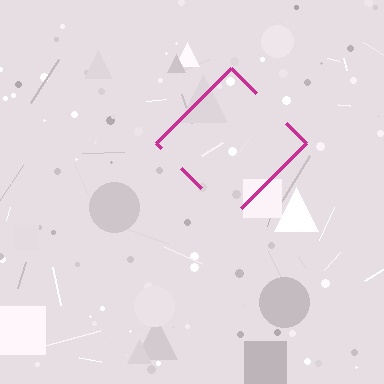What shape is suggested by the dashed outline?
The dashed outline suggests a diamond.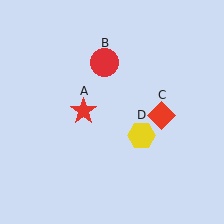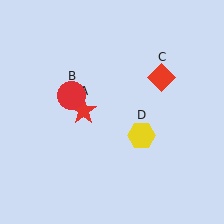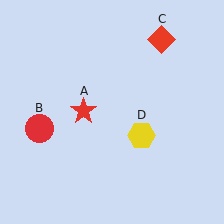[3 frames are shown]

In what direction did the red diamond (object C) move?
The red diamond (object C) moved up.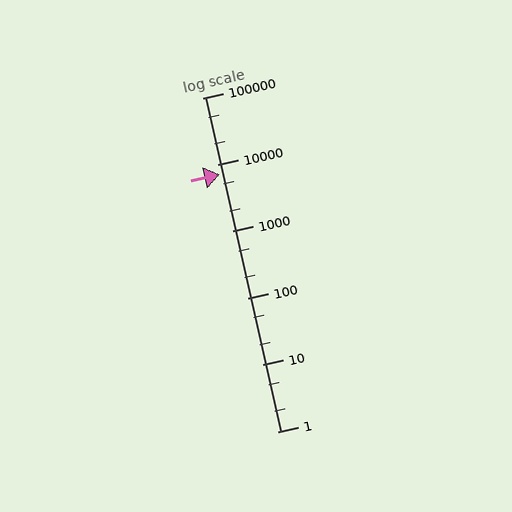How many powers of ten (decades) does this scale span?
The scale spans 5 decades, from 1 to 100000.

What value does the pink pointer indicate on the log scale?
The pointer indicates approximately 7200.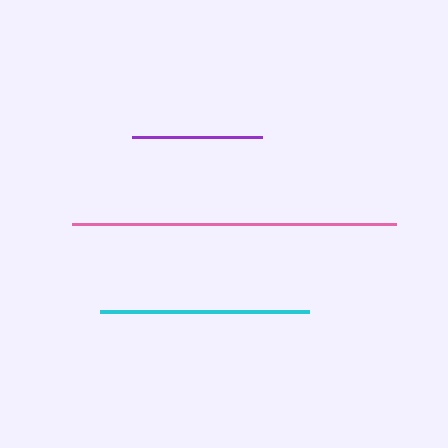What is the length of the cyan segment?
The cyan segment is approximately 209 pixels long.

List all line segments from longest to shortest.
From longest to shortest: pink, cyan, purple.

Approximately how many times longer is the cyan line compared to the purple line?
The cyan line is approximately 1.6 times the length of the purple line.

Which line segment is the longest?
The pink line is the longest at approximately 324 pixels.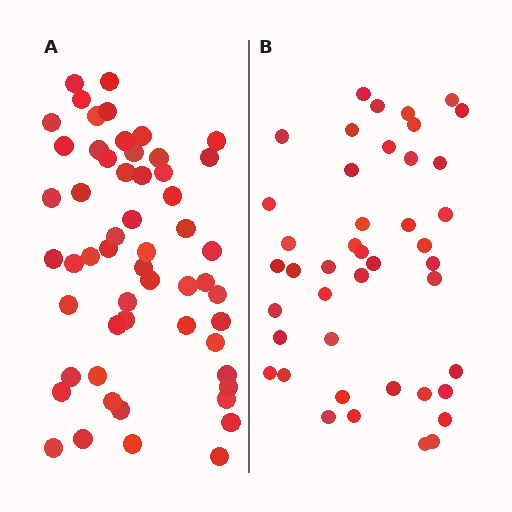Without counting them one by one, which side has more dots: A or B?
Region A (the left region) has more dots.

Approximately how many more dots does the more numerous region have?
Region A has roughly 12 or so more dots than region B.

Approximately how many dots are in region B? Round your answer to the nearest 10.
About 40 dots. (The exact count is 43, which rounds to 40.)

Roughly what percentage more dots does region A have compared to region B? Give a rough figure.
About 30% more.